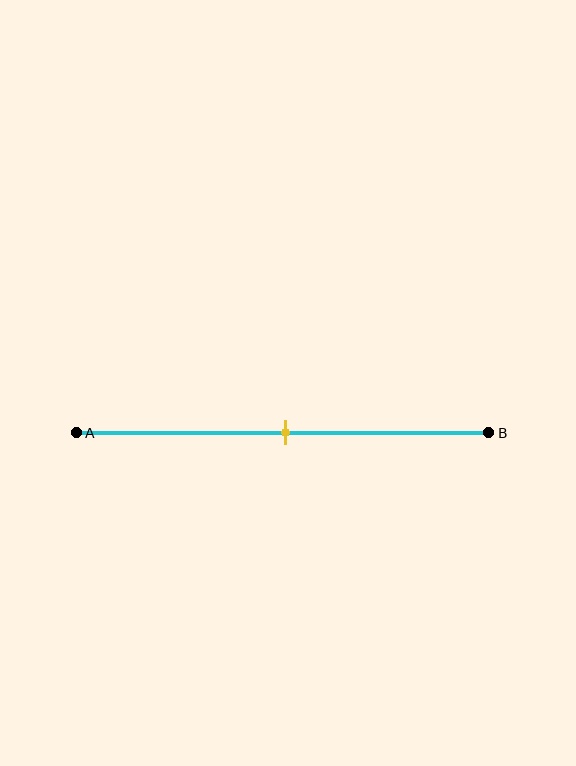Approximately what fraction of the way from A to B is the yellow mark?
The yellow mark is approximately 50% of the way from A to B.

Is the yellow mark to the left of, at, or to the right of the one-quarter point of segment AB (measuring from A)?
The yellow mark is to the right of the one-quarter point of segment AB.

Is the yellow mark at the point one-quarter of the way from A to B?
No, the mark is at about 50% from A, not at the 25% one-quarter point.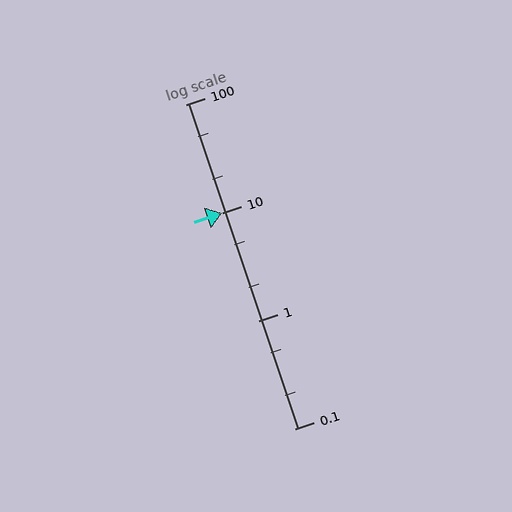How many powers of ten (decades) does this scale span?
The scale spans 3 decades, from 0.1 to 100.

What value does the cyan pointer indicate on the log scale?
The pointer indicates approximately 10.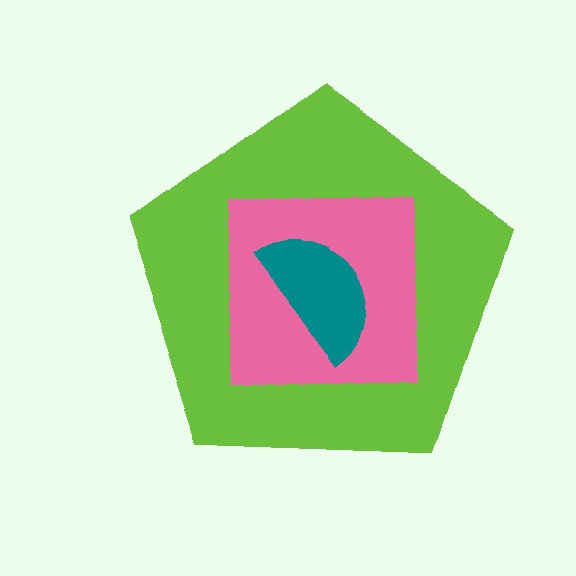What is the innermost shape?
The teal semicircle.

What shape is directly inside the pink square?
The teal semicircle.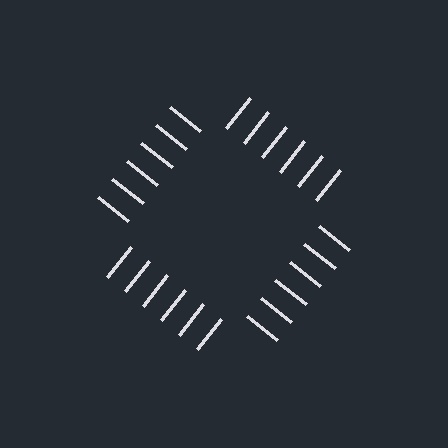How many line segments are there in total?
24 — 6 along each of the 4 edges.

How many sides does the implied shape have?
4 sides — the line-ends trace a square.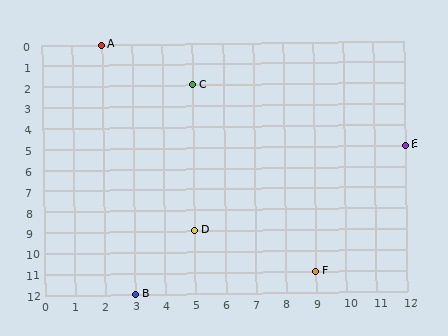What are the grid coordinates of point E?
Point E is at grid coordinates (12, 5).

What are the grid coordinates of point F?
Point F is at grid coordinates (9, 11).